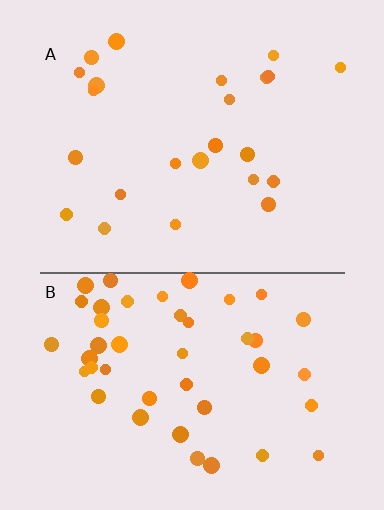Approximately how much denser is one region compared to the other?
Approximately 1.9× — region B over region A.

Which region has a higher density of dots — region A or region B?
B (the bottom).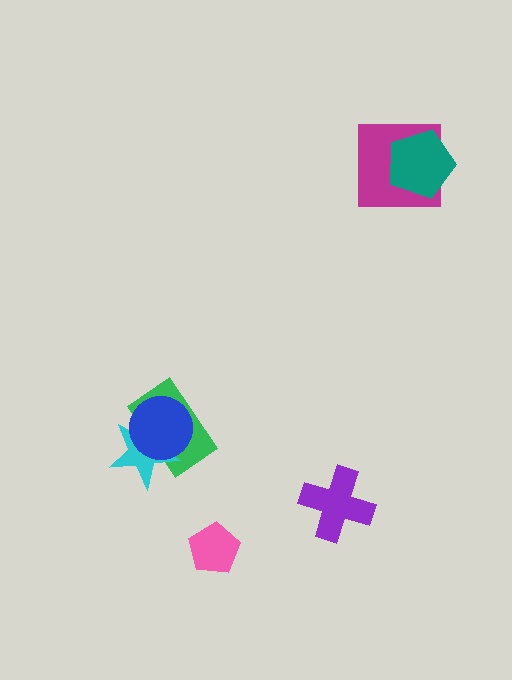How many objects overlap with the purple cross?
0 objects overlap with the purple cross.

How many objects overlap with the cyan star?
2 objects overlap with the cyan star.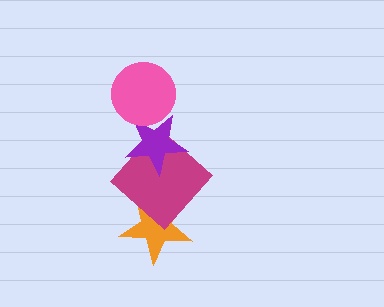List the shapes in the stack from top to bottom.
From top to bottom: the pink circle, the purple star, the magenta diamond, the orange star.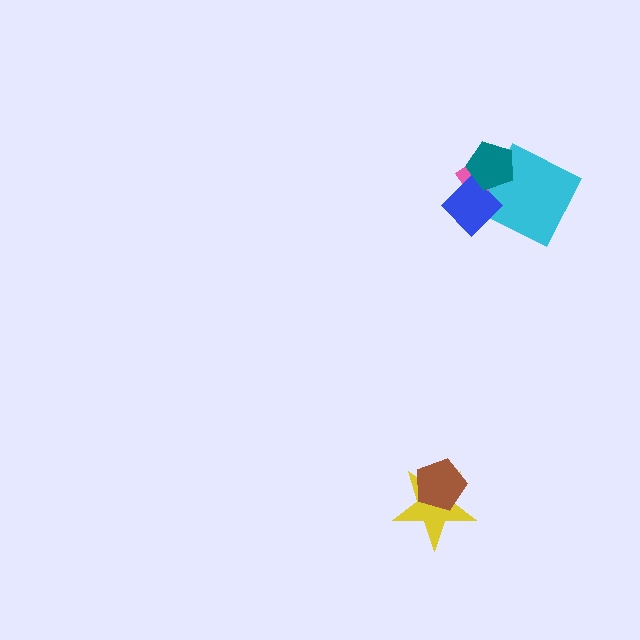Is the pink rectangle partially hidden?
Yes, it is partially covered by another shape.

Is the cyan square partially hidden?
Yes, it is partially covered by another shape.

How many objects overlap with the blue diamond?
3 objects overlap with the blue diamond.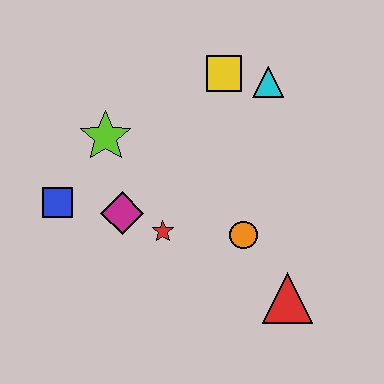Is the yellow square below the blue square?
No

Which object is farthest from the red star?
The cyan triangle is farthest from the red star.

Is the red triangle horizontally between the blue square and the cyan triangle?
No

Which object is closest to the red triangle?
The orange circle is closest to the red triangle.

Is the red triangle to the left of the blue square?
No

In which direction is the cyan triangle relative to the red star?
The cyan triangle is above the red star.